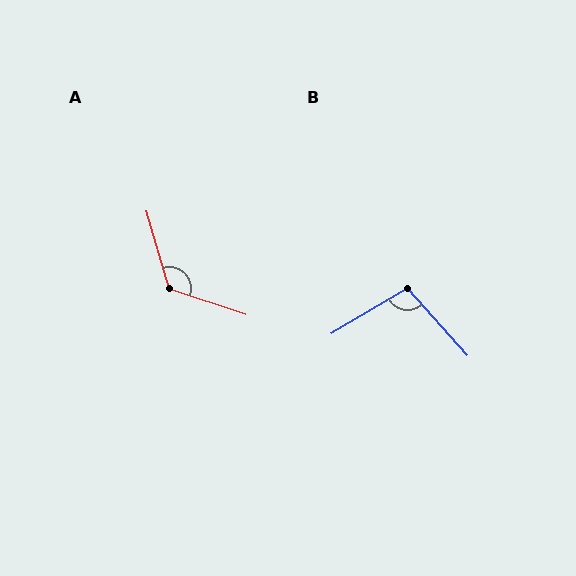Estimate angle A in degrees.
Approximately 124 degrees.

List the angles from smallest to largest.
B (101°), A (124°).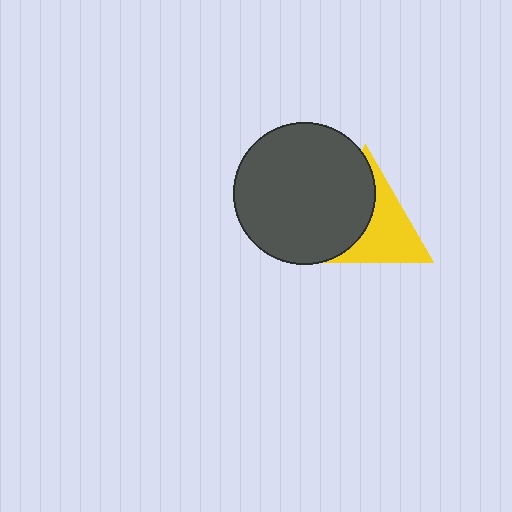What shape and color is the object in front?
The object in front is a dark gray circle.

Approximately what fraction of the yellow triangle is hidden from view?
Roughly 49% of the yellow triangle is hidden behind the dark gray circle.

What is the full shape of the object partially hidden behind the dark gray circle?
The partially hidden object is a yellow triangle.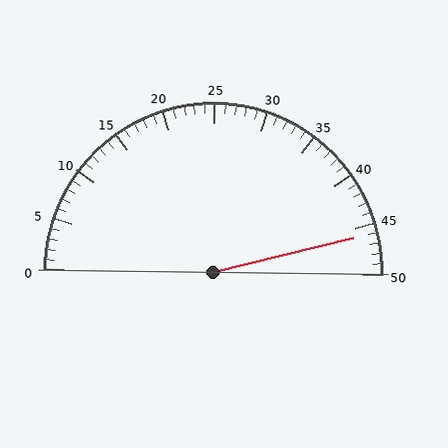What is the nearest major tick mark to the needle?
The nearest major tick mark is 45.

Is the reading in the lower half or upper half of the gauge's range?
The reading is in the upper half of the range (0 to 50).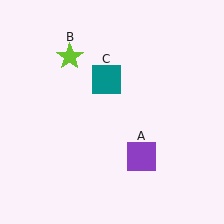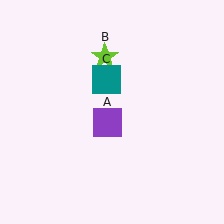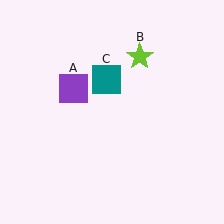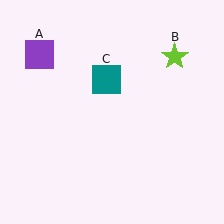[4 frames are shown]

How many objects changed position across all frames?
2 objects changed position: purple square (object A), lime star (object B).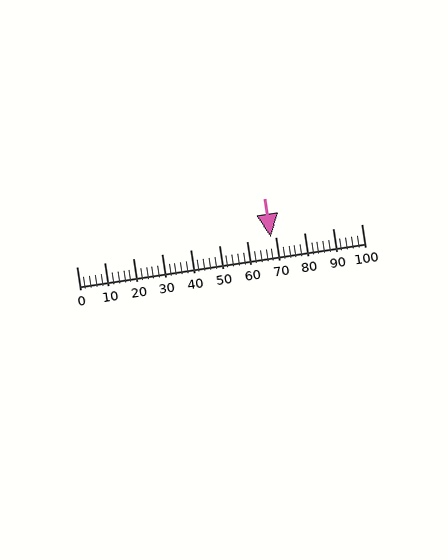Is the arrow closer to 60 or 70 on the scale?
The arrow is closer to 70.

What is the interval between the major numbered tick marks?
The major tick marks are spaced 10 units apart.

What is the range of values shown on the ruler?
The ruler shows values from 0 to 100.